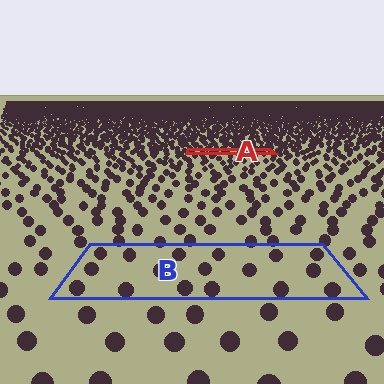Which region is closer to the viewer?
Region B is closer. The texture elements there are larger and more spread out.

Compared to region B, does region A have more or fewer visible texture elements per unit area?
Region A has more texture elements per unit area — they are packed more densely because it is farther away.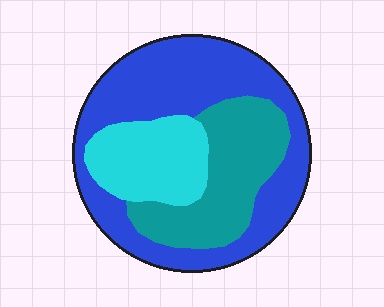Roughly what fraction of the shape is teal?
Teal takes up between a quarter and a half of the shape.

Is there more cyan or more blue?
Blue.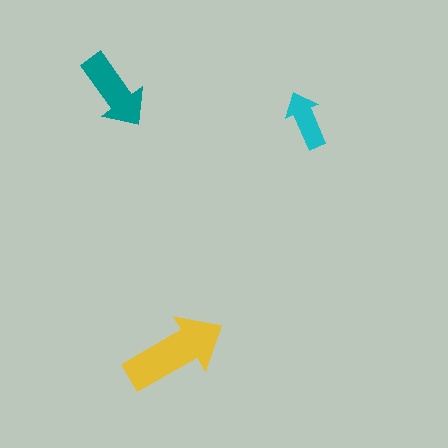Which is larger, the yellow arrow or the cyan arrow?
The yellow one.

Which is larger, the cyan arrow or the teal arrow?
The teal one.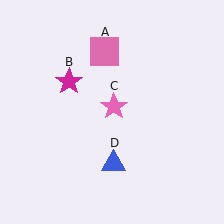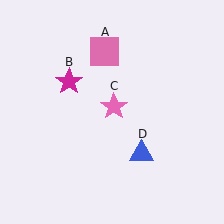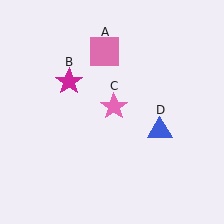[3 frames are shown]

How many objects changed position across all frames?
1 object changed position: blue triangle (object D).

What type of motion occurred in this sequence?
The blue triangle (object D) rotated counterclockwise around the center of the scene.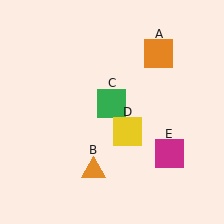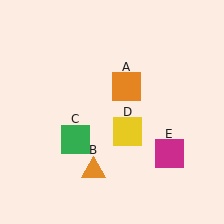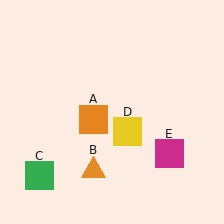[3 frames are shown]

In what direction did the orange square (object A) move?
The orange square (object A) moved down and to the left.